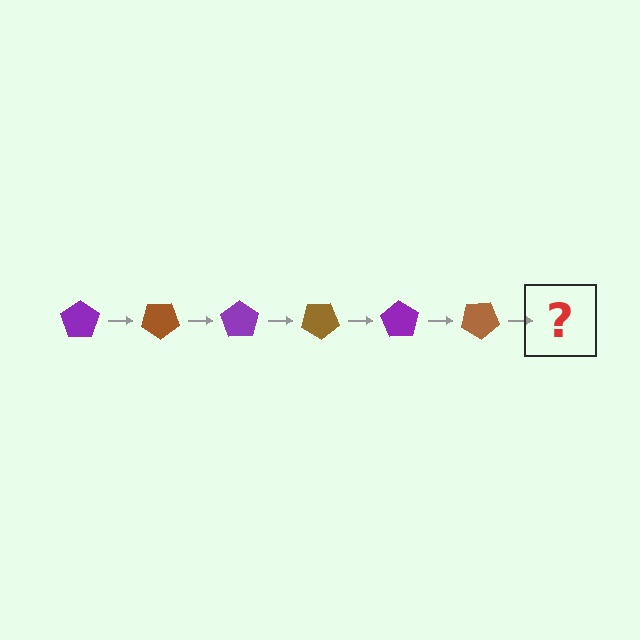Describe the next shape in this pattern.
It should be a purple pentagon, rotated 210 degrees from the start.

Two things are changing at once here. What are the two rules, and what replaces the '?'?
The two rules are that it rotates 35 degrees each step and the color cycles through purple and brown. The '?' should be a purple pentagon, rotated 210 degrees from the start.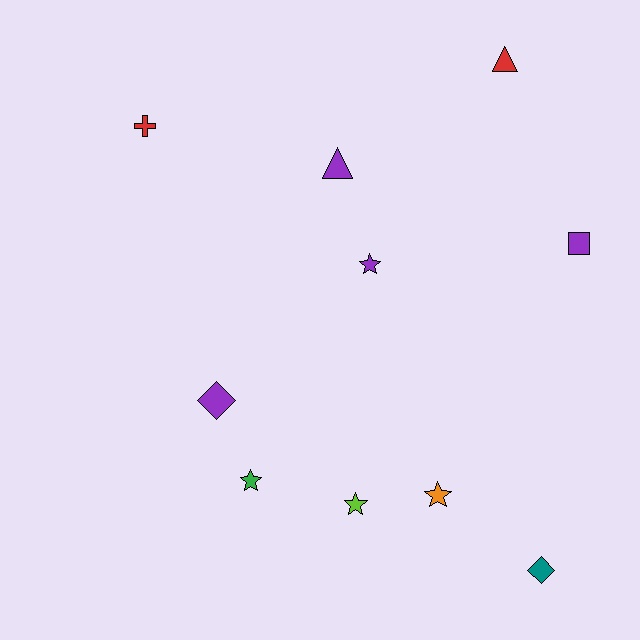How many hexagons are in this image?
There are no hexagons.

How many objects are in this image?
There are 10 objects.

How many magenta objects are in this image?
There are no magenta objects.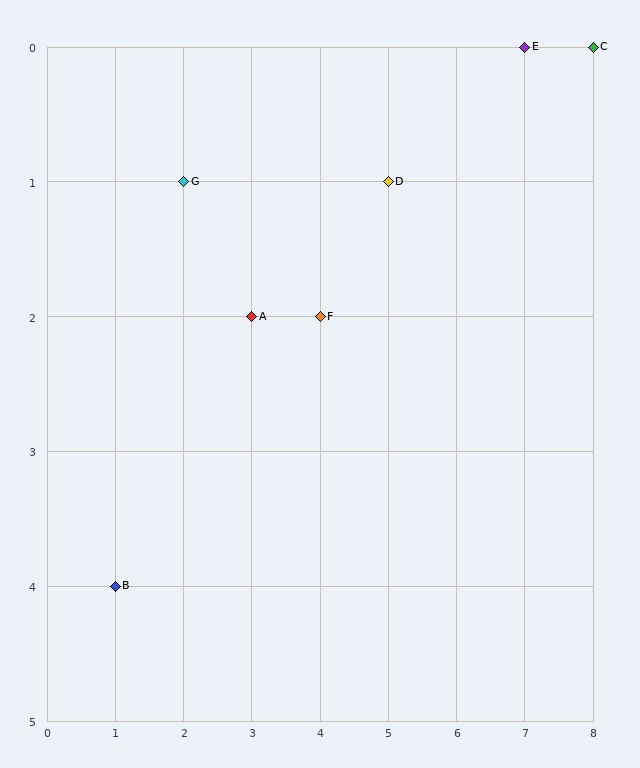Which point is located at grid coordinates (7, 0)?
Point E is at (7, 0).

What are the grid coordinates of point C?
Point C is at grid coordinates (8, 0).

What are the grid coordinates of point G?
Point G is at grid coordinates (2, 1).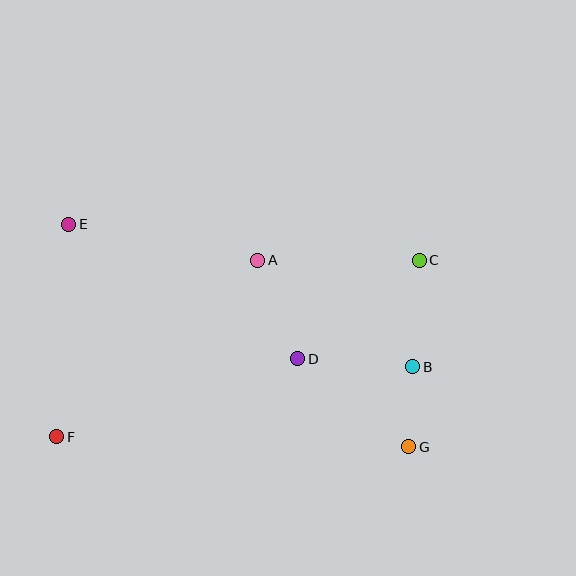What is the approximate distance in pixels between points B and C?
The distance between B and C is approximately 107 pixels.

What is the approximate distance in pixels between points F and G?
The distance between F and G is approximately 352 pixels.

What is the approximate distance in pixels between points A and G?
The distance between A and G is approximately 240 pixels.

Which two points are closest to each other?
Points B and G are closest to each other.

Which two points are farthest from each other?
Points E and G are farthest from each other.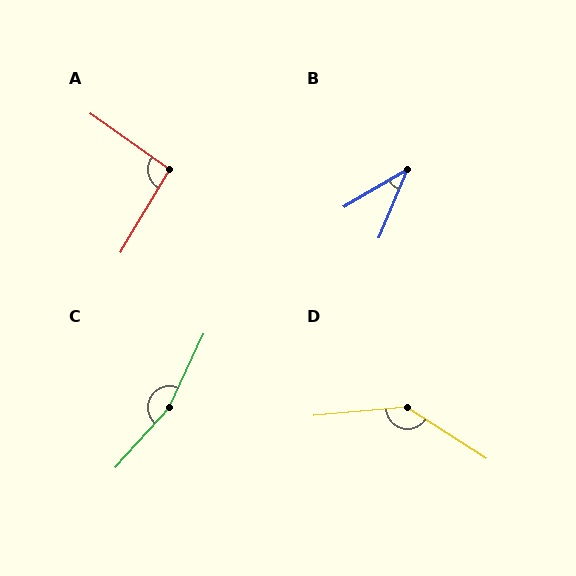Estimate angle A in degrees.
Approximately 94 degrees.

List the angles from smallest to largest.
B (37°), A (94°), D (142°), C (163°).